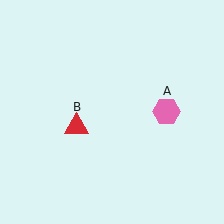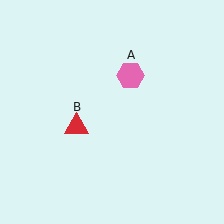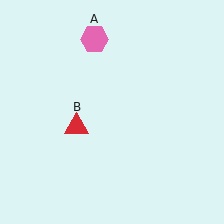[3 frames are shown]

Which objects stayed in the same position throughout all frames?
Red triangle (object B) remained stationary.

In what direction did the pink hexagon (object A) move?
The pink hexagon (object A) moved up and to the left.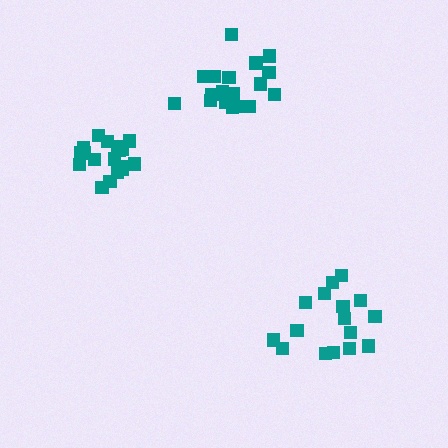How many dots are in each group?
Group 1: 19 dots, Group 2: 18 dots, Group 3: 16 dots (53 total).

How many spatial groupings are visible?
There are 3 spatial groupings.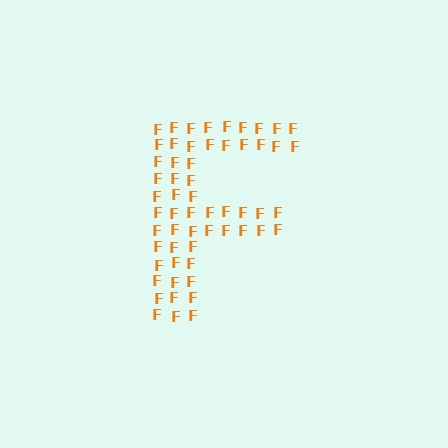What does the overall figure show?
The overall figure shows the letter F.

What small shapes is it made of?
It is made of small letter F's.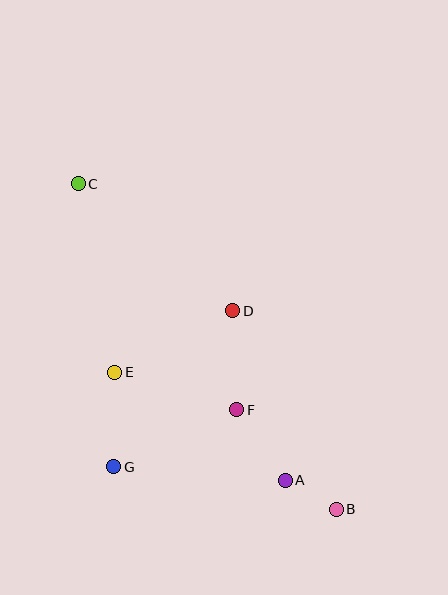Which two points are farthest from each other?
Points B and C are farthest from each other.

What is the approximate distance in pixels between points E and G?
The distance between E and G is approximately 95 pixels.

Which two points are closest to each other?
Points A and B are closest to each other.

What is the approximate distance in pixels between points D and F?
The distance between D and F is approximately 99 pixels.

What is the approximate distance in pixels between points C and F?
The distance between C and F is approximately 276 pixels.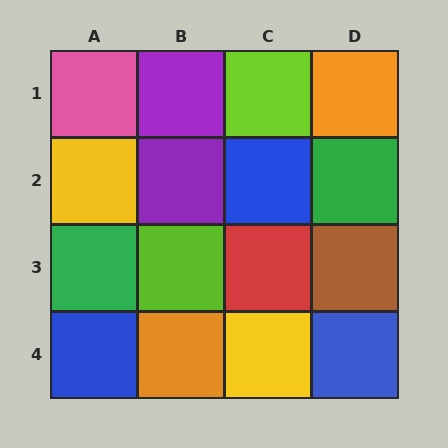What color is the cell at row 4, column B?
Orange.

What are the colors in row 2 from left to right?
Yellow, purple, blue, green.